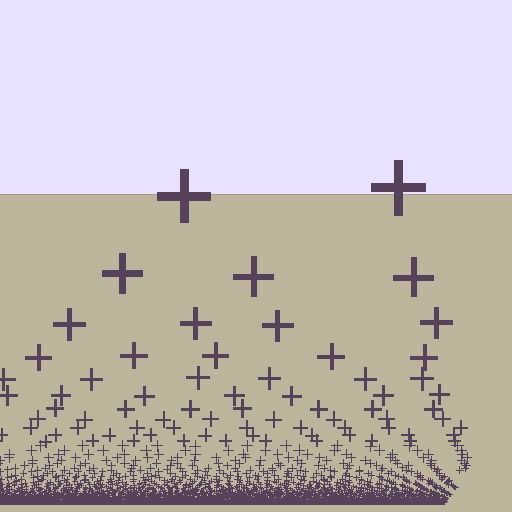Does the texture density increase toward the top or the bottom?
Density increases toward the bottom.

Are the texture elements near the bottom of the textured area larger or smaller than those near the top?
Smaller. The gradient is inverted — elements near the bottom are smaller and denser.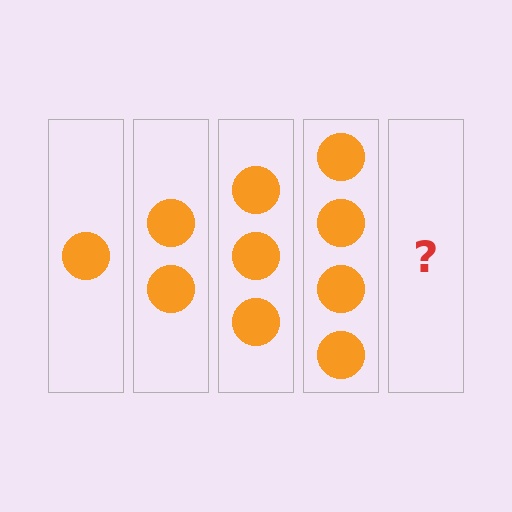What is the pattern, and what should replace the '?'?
The pattern is that each step adds one more circle. The '?' should be 5 circles.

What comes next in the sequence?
The next element should be 5 circles.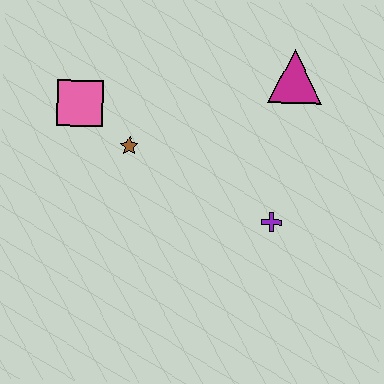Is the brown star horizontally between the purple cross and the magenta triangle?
No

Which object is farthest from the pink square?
The purple cross is farthest from the pink square.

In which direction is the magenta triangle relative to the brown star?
The magenta triangle is to the right of the brown star.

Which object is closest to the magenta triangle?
The purple cross is closest to the magenta triangle.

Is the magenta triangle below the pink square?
No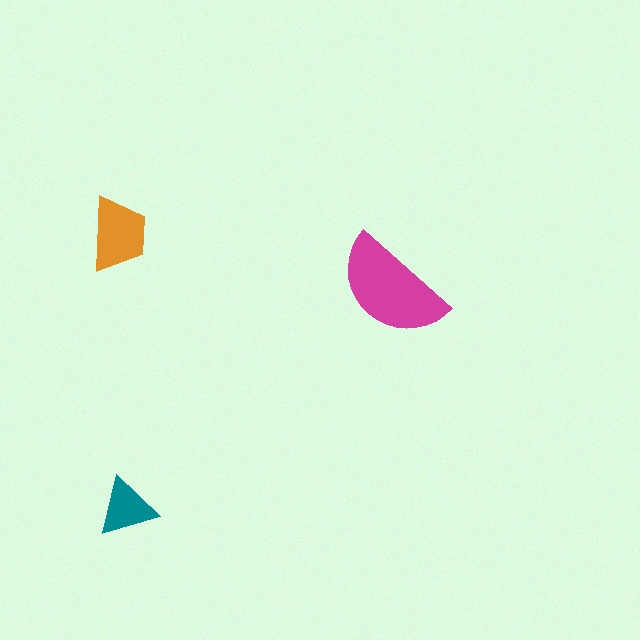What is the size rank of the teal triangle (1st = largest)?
3rd.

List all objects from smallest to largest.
The teal triangle, the orange trapezoid, the magenta semicircle.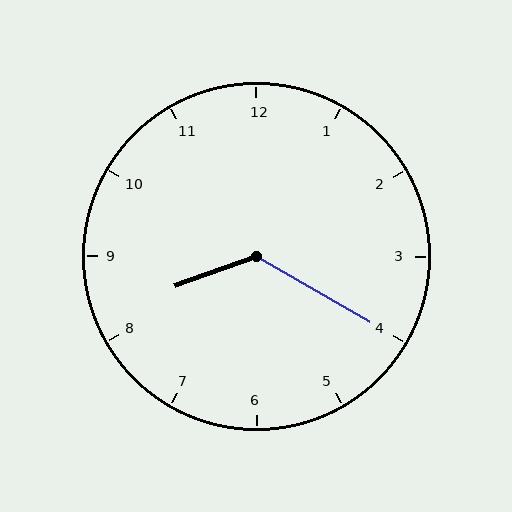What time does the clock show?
8:20.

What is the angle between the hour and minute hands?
Approximately 130 degrees.